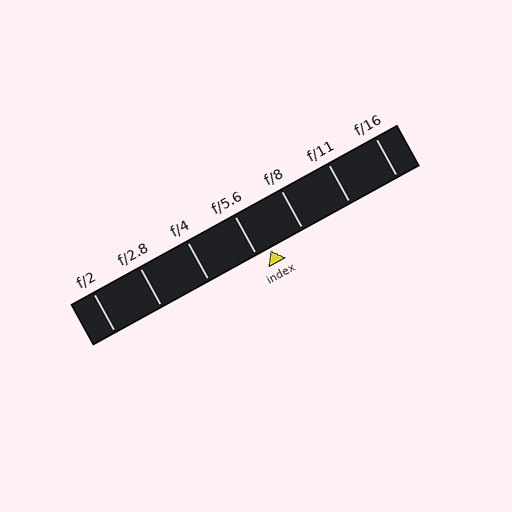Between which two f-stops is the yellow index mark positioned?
The index mark is between f/5.6 and f/8.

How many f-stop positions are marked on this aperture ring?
There are 7 f-stop positions marked.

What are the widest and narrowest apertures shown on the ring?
The widest aperture shown is f/2 and the narrowest is f/16.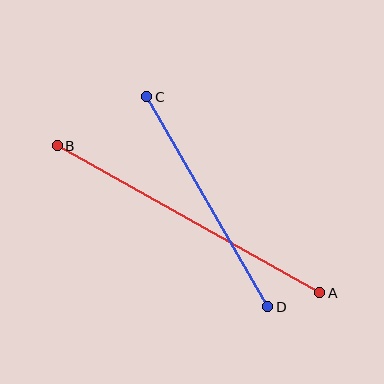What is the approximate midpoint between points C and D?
The midpoint is at approximately (207, 202) pixels.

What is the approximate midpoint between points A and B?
The midpoint is at approximately (189, 219) pixels.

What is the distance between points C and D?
The distance is approximately 243 pixels.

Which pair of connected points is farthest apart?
Points A and B are farthest apart.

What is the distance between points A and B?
The distance is approximately 301 pixels.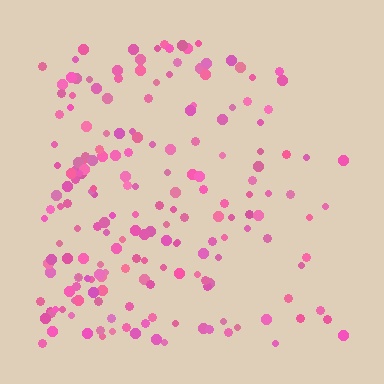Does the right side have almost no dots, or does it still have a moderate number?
Still a moderate number, just noticeably fewer than the left.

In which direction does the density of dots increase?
From right to left, with the left side densest.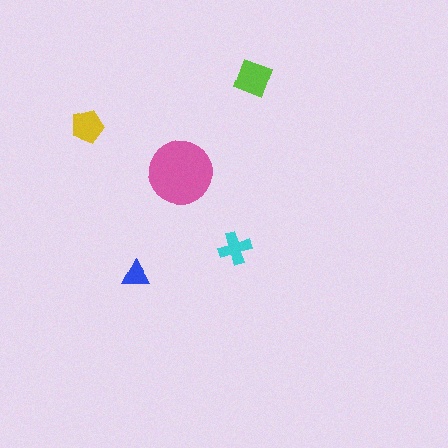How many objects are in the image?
There are 5 objects in the image.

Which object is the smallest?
The blue triangle.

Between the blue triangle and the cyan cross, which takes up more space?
The cyan cross.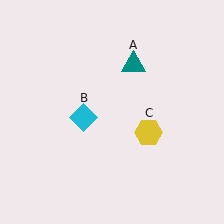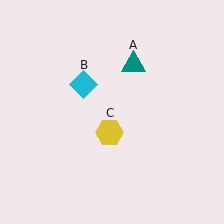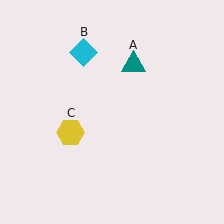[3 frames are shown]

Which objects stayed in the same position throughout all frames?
Teal triangle (object A) remained stationary.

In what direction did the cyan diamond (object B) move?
The cyan diamond (object B) moved up.